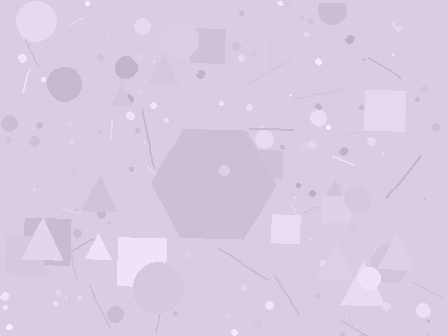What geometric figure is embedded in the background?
A hexagon is embedded in the background.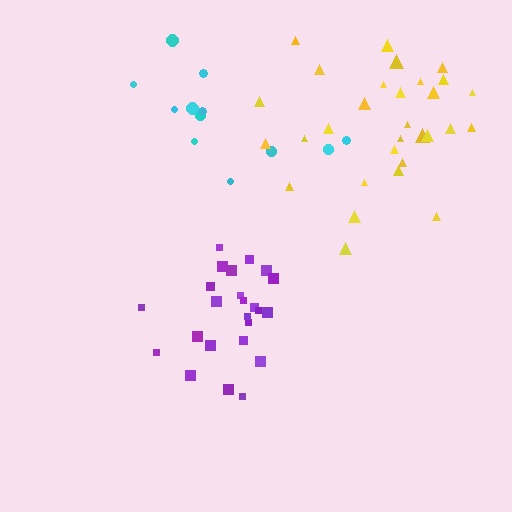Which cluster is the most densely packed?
Purple.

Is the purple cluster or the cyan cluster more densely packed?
Purple.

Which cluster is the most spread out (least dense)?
Cyan.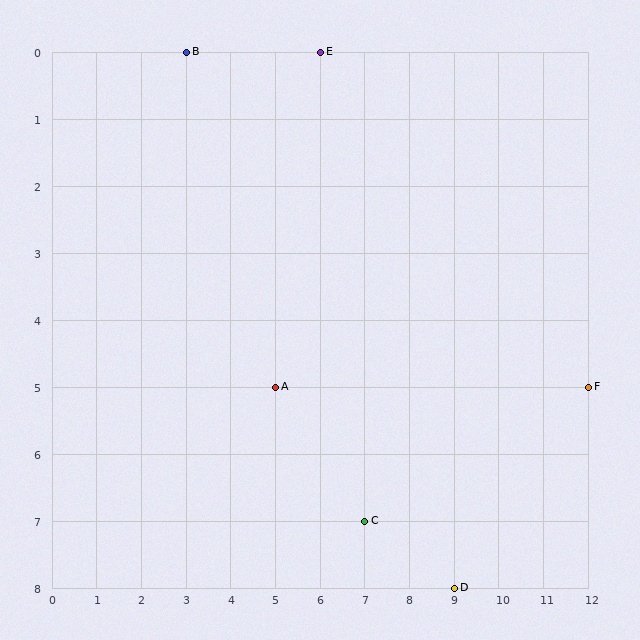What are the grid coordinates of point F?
Point F is at grid coordinates (12, 5).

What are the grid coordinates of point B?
Point B is at grid coordinates (3, 0).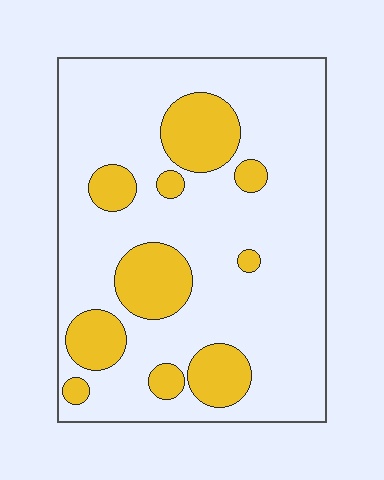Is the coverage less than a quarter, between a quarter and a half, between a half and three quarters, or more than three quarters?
Less than a quarter.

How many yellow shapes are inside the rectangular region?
10.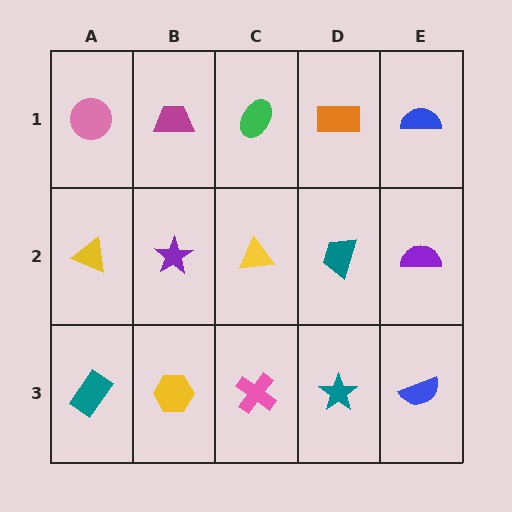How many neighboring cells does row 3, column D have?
3.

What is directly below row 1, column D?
A teal trapezoid.